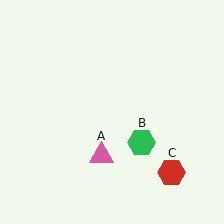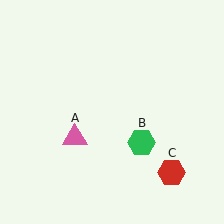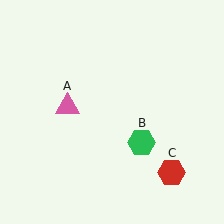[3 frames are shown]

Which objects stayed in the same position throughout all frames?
Green hexagon (object B) and red hexagon (object C) remained stationary.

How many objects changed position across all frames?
1 object changed position: pink triangle (object A).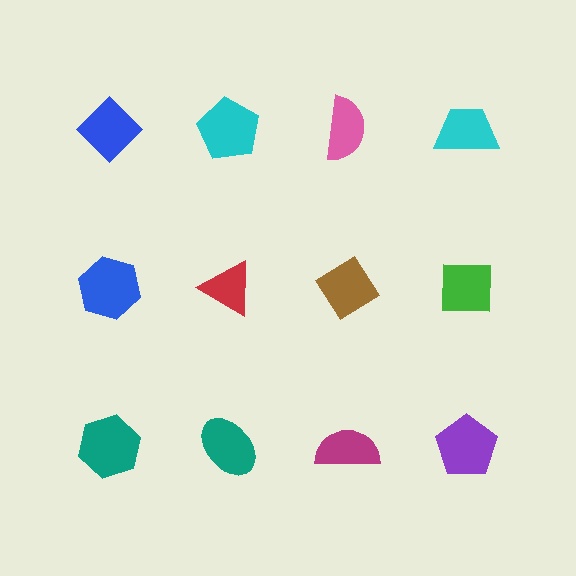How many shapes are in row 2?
4 shapes.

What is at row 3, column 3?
A magenta semicircle.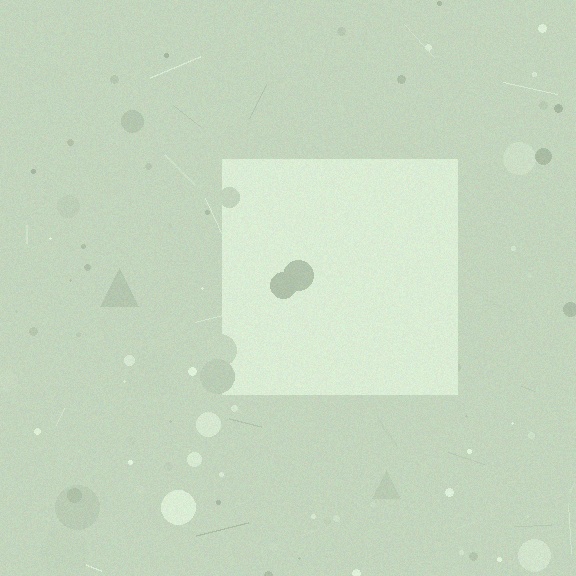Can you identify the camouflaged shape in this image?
The camouflaged shape is a square.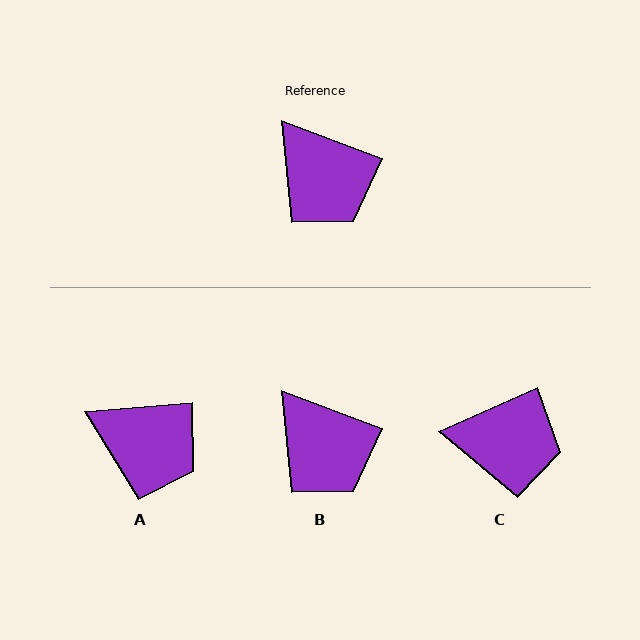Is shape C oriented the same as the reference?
No, it is off by about 45 degrees.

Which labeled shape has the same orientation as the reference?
B.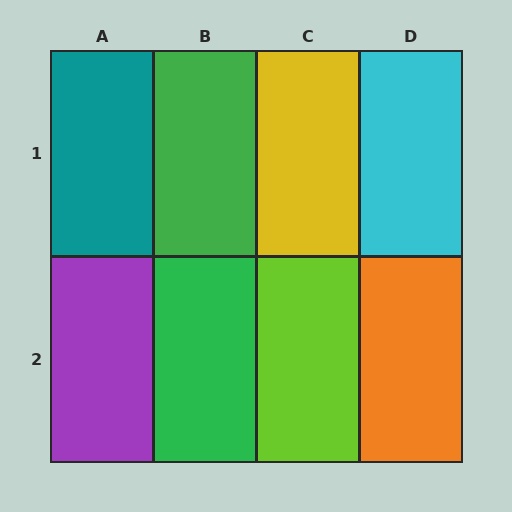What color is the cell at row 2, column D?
Orange.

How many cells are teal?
1 cell is teal.